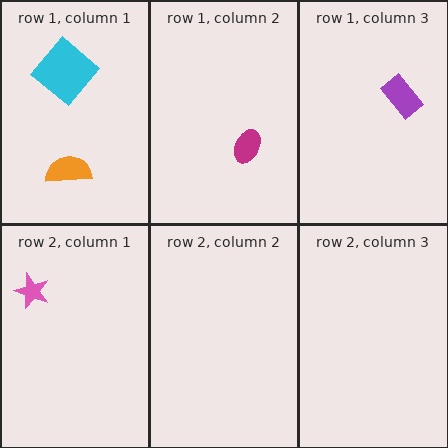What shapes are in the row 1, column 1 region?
The orange semicircle, the cyan diamond.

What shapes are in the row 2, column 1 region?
The pink star.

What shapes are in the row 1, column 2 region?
The magenta ellipse.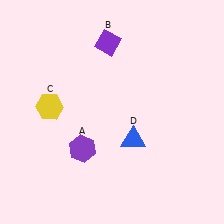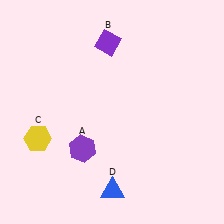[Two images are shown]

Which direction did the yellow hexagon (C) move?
The yellow hexagon (C) moved down.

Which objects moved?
The objects that moved are: the yellow hexagon (C), the blue triangle (D).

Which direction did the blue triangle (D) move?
The blue triangle (D) moved down.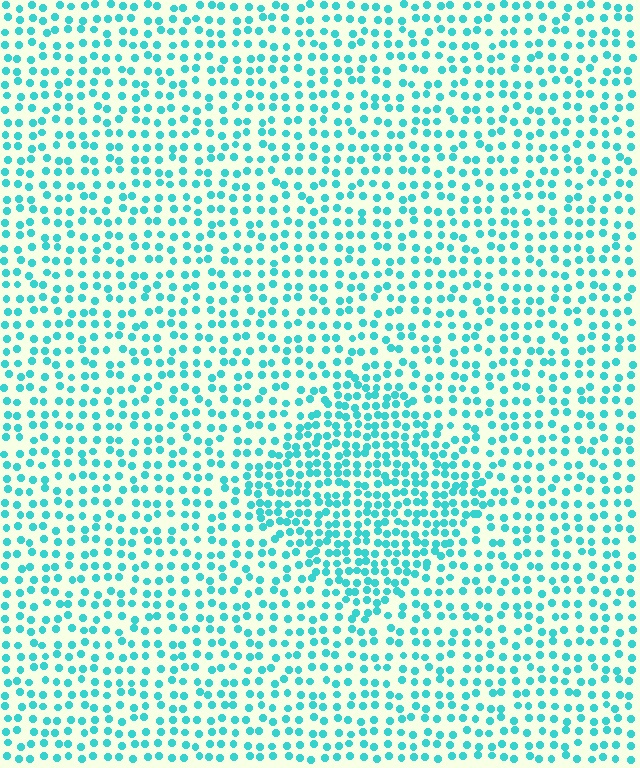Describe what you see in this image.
The image contains small cyan elements arranged at two different densities. A diamond-shaped region is visible where the elements are more densely packed than the surrounding area.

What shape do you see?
I see a diamond.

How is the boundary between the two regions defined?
The boundary is defined by a change in element density (approximately 1.7x ratio). All elements are the same color, size, and shape.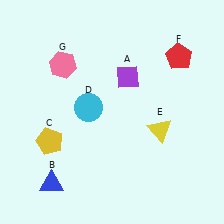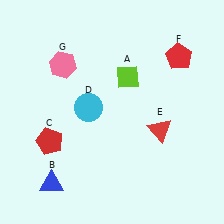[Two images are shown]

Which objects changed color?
A changed from purple to lime. C changed from yellow to red. E changed from yellow to red.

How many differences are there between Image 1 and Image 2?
There are 3 differences between the two images.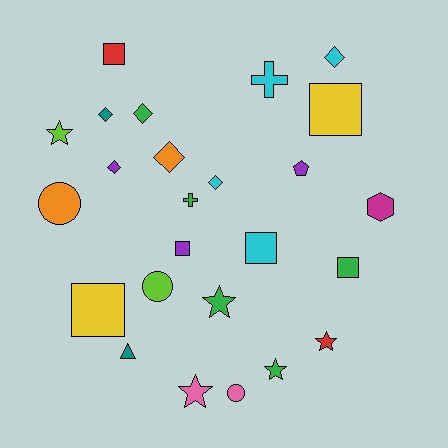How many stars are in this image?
There are 5 stars.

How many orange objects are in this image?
There are 2 orange objects.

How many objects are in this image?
There are 25 objects.